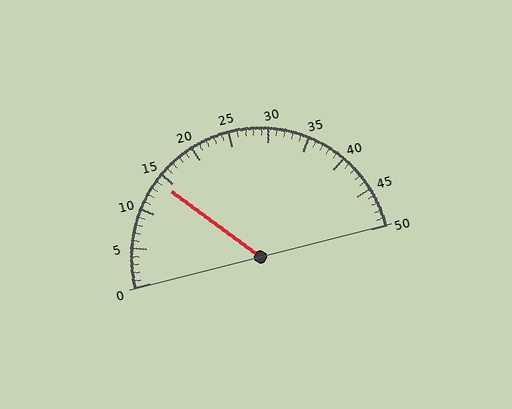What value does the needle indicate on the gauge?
The needle indicates approximately 14.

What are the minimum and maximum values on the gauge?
The gauge ranges from 0 to 50.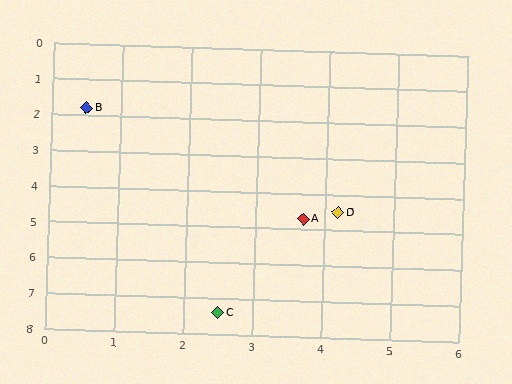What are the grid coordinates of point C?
Point C is at approximately (2.5, 7.4).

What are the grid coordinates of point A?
Point A is at approximately (3.7, 4.7).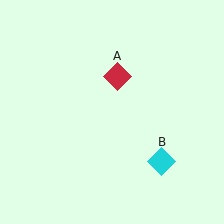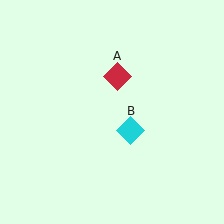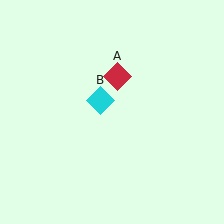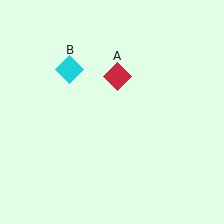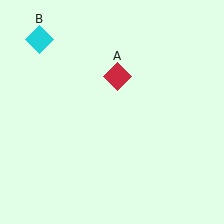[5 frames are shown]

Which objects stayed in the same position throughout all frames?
Red diamond (object A) remained stationary.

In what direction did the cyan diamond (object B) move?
The cyan diamond (object B) moved up and to the left.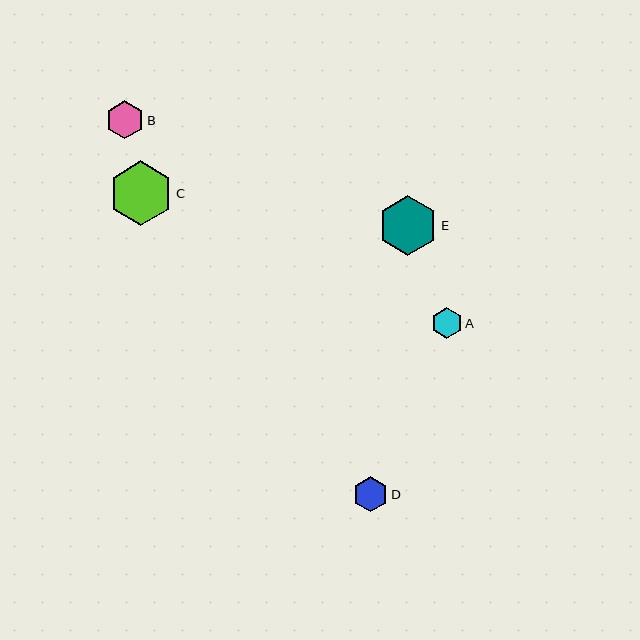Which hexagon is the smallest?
Hexagon A is the smallest with a size of approximately 31 pixels.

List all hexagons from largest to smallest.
From largest to smallest: C, E, B, D, A.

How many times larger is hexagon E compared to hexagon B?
Hexagon E is approximately 1.6 times the size of hexagon B.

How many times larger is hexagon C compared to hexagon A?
Hexagon C is approximately 2.1 times the size of hexagon A.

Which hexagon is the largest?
Hexagon C is the largest with a size of approximately 64 pixels.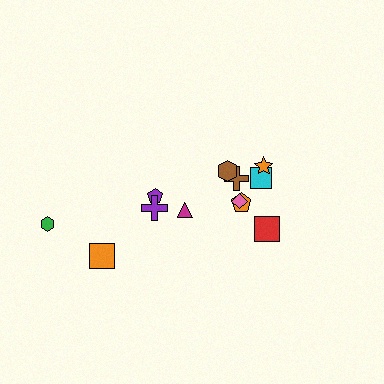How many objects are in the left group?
There are 4 objects.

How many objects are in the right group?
There are 8 objects.